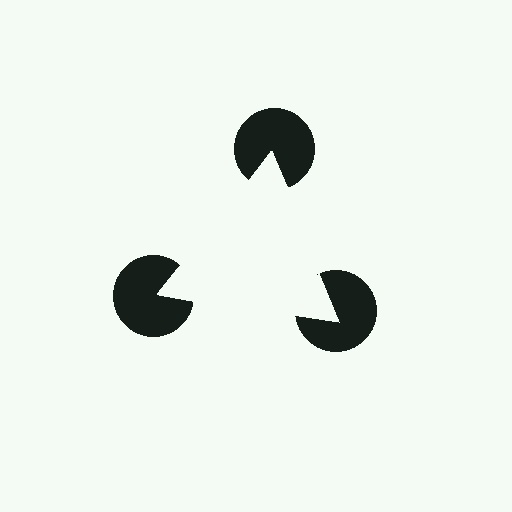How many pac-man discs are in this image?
There are 3 — one at each vertex of the illusory triangle.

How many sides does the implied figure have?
3 sides.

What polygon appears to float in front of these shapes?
An illusory triangle — its edges are inferred from the aligned wedge cuts in the pac-man discs, not physically drawn.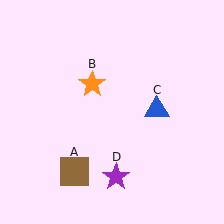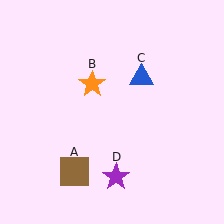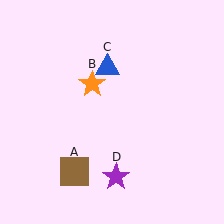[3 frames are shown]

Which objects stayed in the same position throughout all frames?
Brown square (object A) and orange star (object B) and purple star (object D) remained stationary.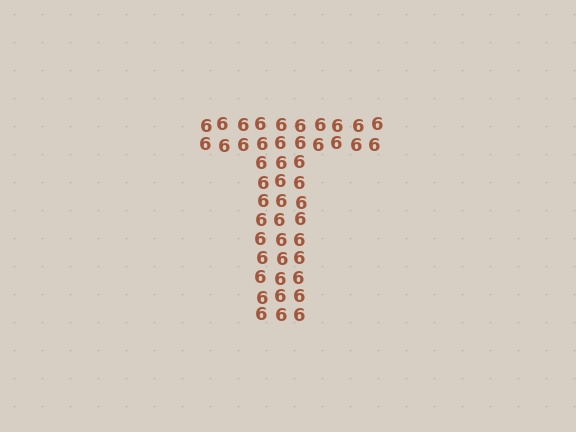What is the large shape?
The large shape is the letter T.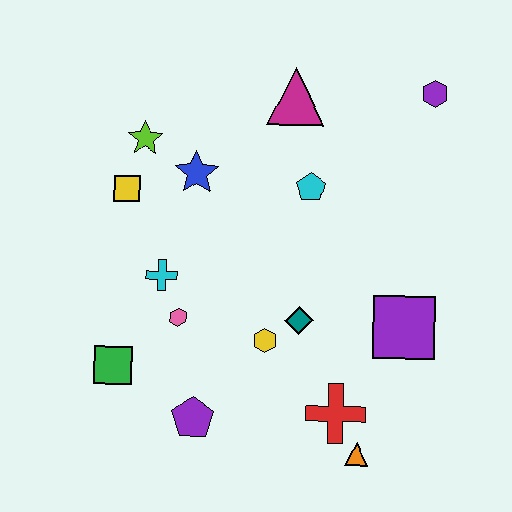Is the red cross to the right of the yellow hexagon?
Yes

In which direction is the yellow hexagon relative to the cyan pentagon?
The yellow hexagon is below the cyan pentagon.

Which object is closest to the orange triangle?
The red cross is closest to the orange triangle.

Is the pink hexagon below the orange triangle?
No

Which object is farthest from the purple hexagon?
The green square is farthest from the purple hexagon.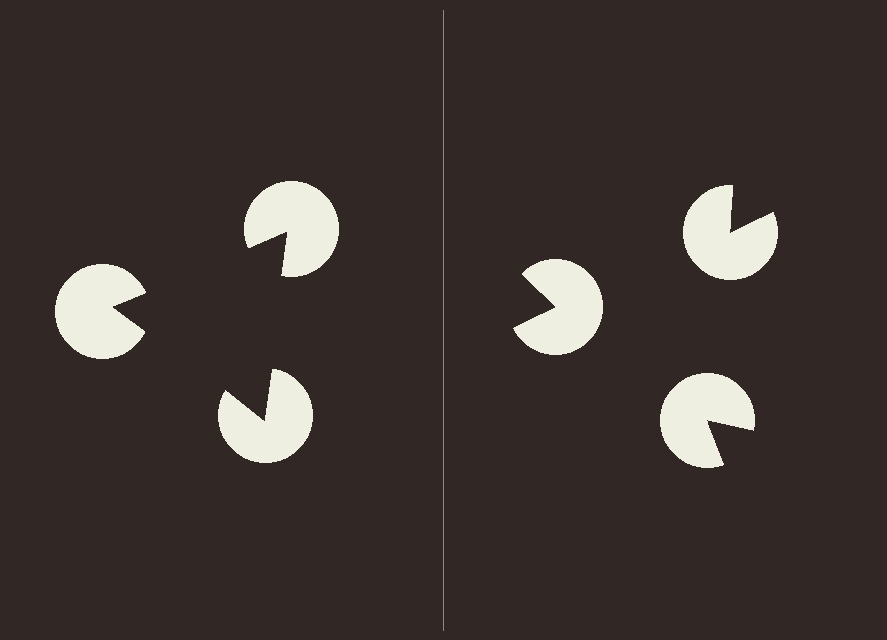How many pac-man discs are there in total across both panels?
6 — 3 on each side.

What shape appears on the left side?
An illusory triangle.